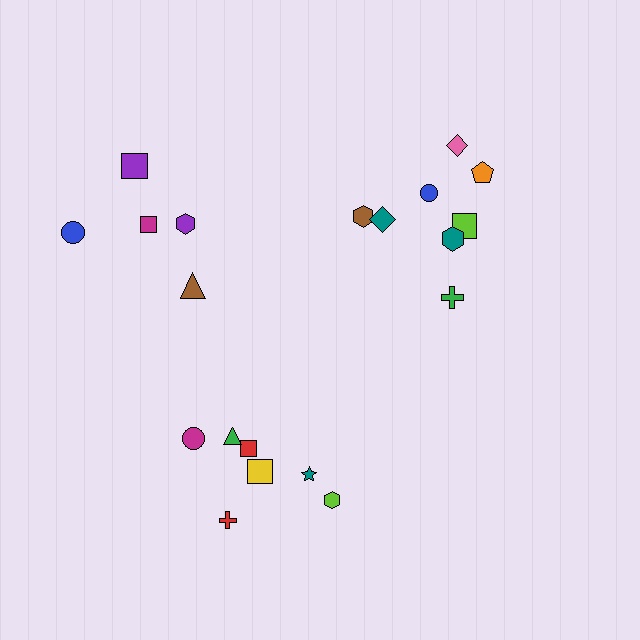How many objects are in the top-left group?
There are 5 objects.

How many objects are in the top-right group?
There are 8 objects.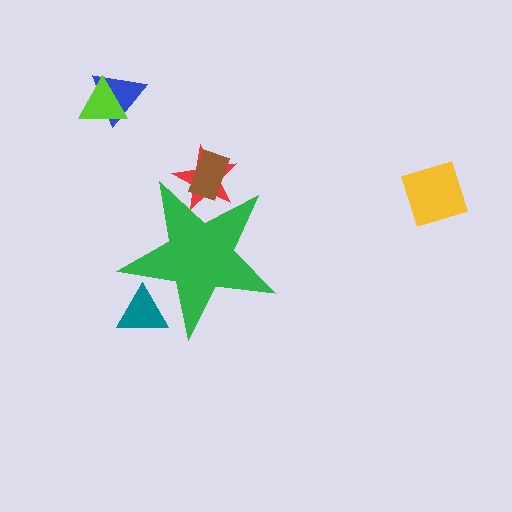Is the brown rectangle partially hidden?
Yes, the brown rectangle is partially hidden behind the green star.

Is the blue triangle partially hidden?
No, the blue triangle is fully visible.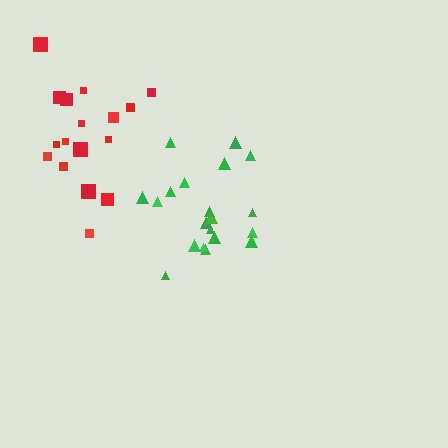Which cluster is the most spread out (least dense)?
Green.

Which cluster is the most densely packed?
Red.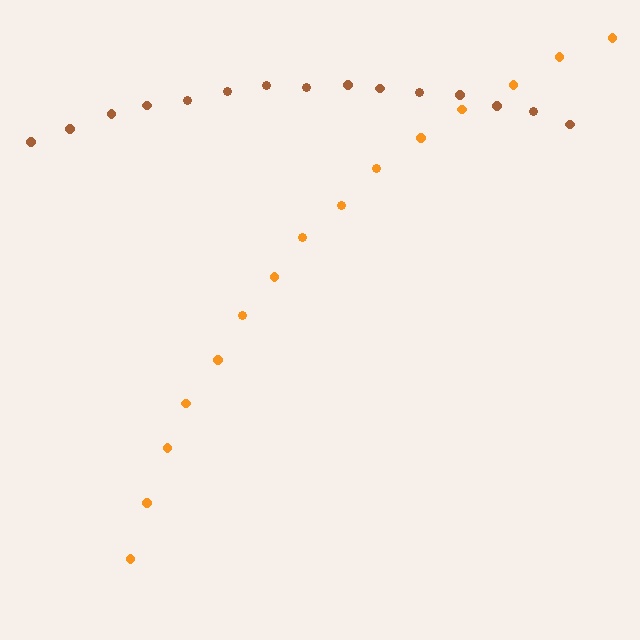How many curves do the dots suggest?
There are 2 distinct paths.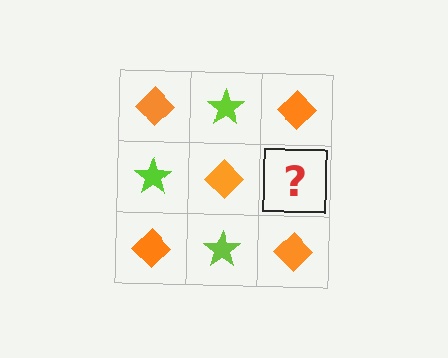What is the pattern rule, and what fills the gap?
The rule is that it alternates orange diamond and lime star in a checkerboard pattern. The gap should be filled with a lime star.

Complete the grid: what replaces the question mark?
The question mark should be replaced with a lime star.